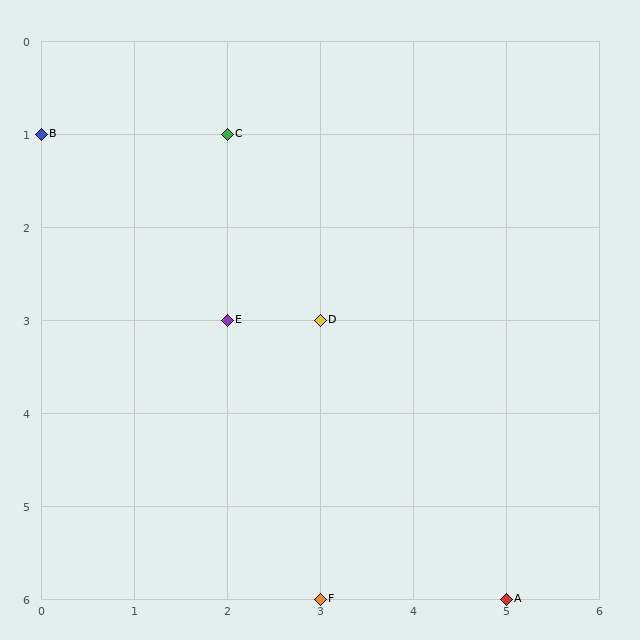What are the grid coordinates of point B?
Point B is at grid coordinates (0, 1).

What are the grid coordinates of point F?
Point F is at grid coordinates (3, 6).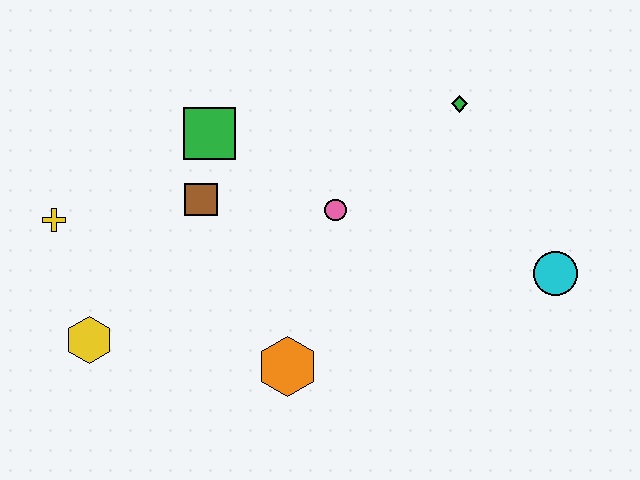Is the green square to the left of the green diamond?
Yes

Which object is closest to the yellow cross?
The yellow hexagon is closest to the yellow cross.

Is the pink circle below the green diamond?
Yes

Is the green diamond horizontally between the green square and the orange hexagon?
No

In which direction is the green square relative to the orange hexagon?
The green square is above the orange hexagon.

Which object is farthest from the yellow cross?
The cyan circle is farthest from the yellow cross.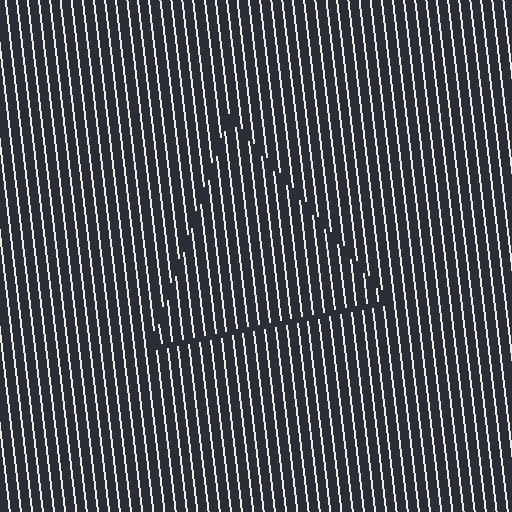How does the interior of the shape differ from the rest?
The interior of the shape contains the same grating, shifted by half a period — the contour is defined by the phase discontinuity where line-ends from the inner and outer gratings abut.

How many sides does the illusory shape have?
3 sides — the line-ends trace a triangle.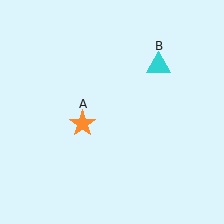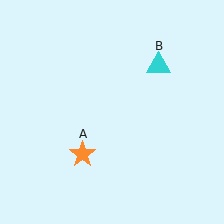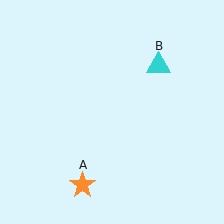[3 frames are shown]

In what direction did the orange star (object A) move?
The orange star (object A) moved down.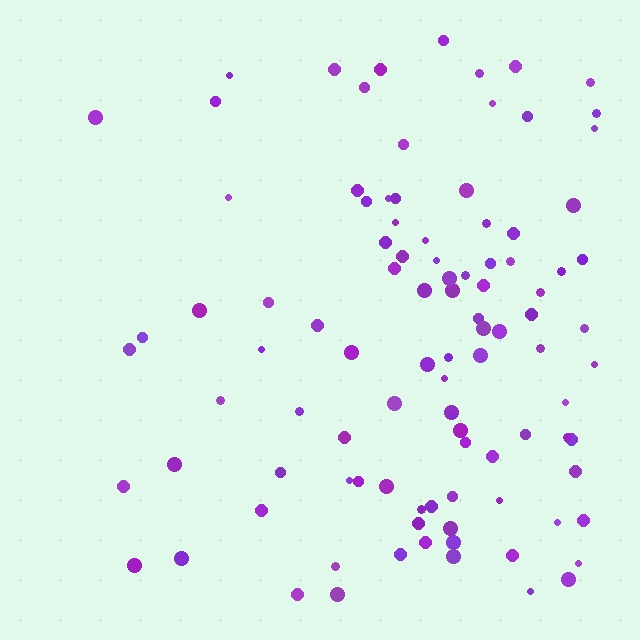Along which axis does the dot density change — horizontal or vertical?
Horizontal.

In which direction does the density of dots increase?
From left to right, with the right side densest.